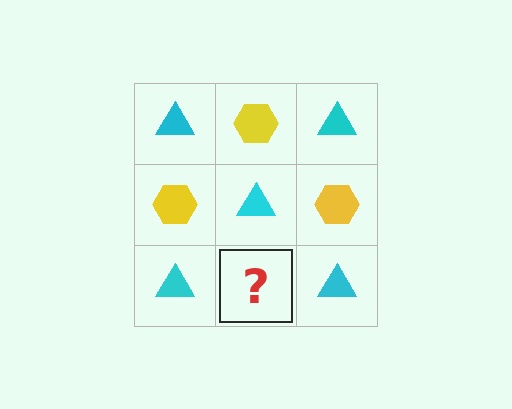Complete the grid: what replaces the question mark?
The question mark should be replaced with a yellow hexagon.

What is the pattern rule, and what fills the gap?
The rule is that it alternates cyan triangle and yellow hexagon in a checkerboard pattern. The gap should be filled with a yellow hexagon.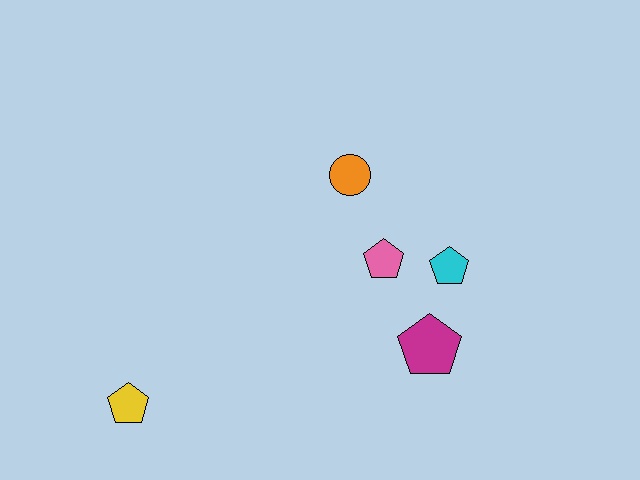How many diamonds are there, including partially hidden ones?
There are no diamonds.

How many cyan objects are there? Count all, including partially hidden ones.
There is 1 cyan object.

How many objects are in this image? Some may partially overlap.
There are 5 objects.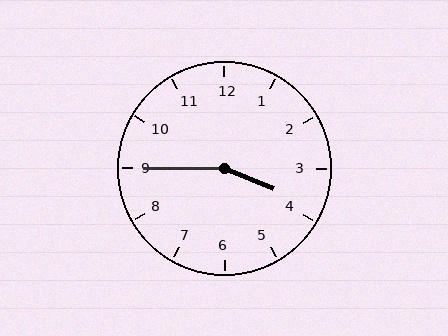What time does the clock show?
3:45.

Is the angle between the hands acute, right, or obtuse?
It is obtuse.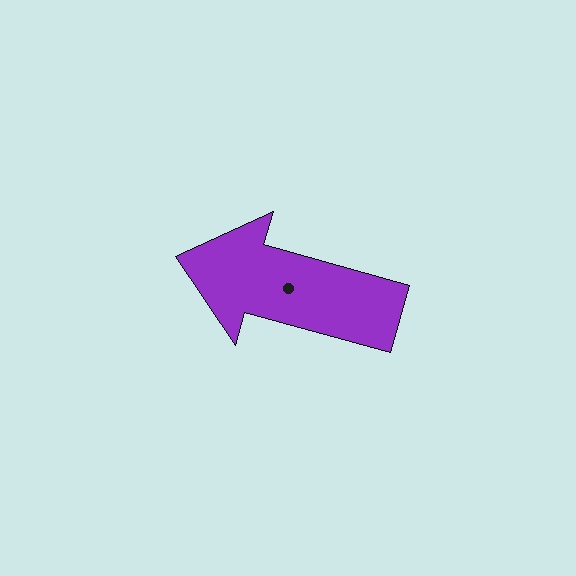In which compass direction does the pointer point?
West.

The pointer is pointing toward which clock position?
Roughly 10 o'clock.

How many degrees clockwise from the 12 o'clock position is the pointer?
Approximately 286 degrees.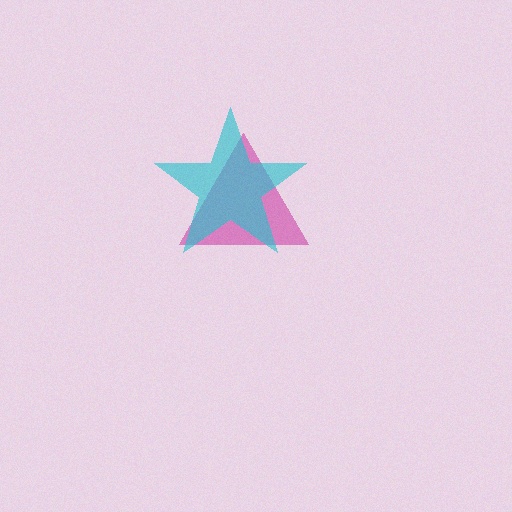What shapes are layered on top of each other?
The layered shapes are: a magenta triangle, a cyan star.